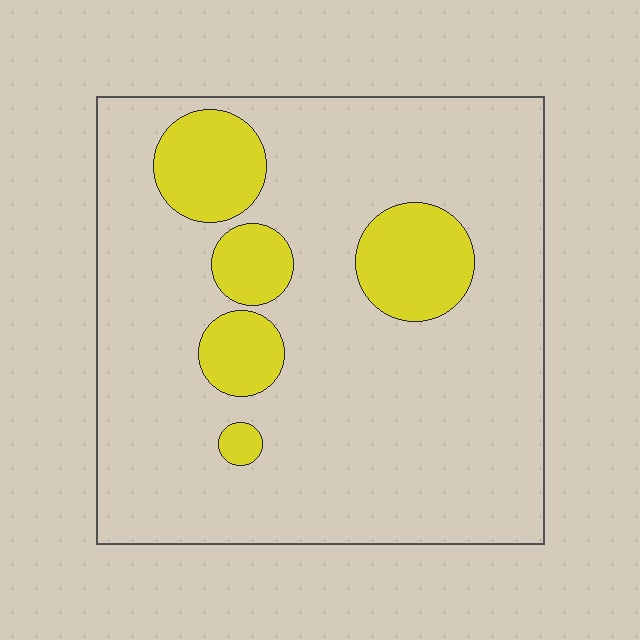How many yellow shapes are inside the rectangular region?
5.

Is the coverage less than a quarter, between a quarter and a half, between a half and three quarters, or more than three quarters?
Less than a quarter.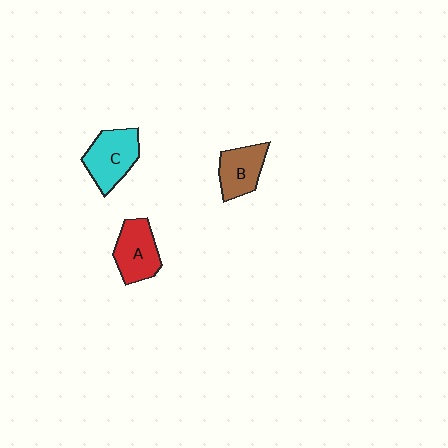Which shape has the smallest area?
Shape B (brown).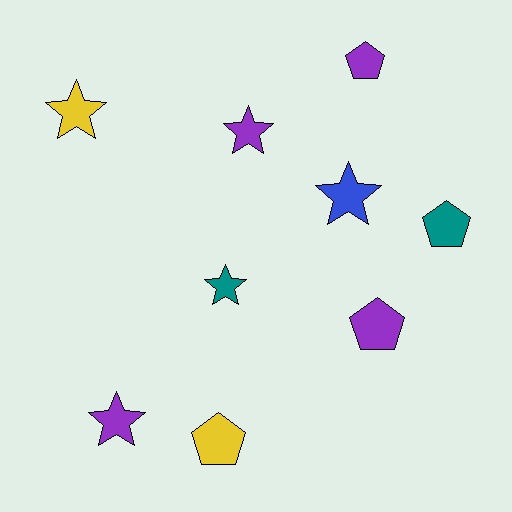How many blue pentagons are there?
There are no blue pentagons.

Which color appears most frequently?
Purple, with 4 objects.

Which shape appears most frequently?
Star, with 5 objects.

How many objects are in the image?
There are 9 objects.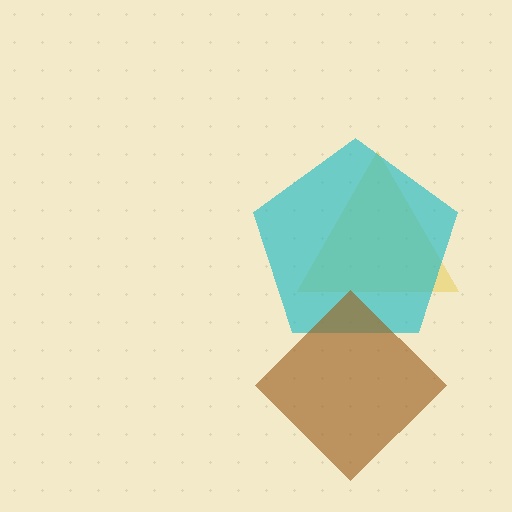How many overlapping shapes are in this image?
There are 3 overlapping shapes in the image.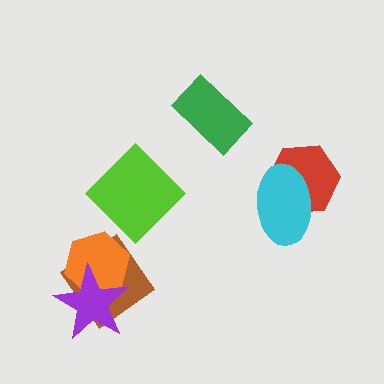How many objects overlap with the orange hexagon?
2 objects overlap with the orange hexagon.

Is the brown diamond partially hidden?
Yes, it is partially covered by another shape.